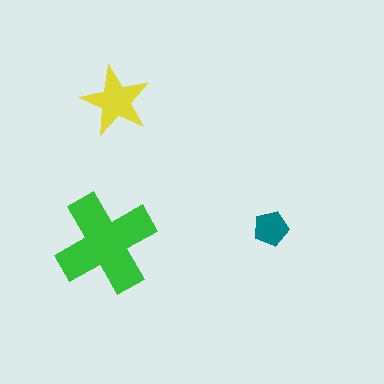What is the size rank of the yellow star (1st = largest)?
2nd.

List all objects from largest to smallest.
The green cross, the yellow star, the teal pentagon.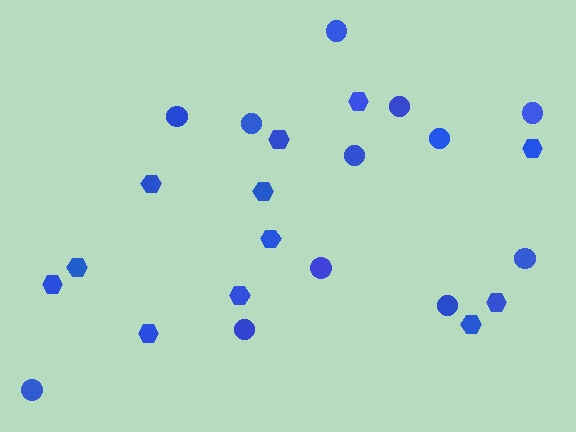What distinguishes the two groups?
There are 2 groups: one group of circles (12) and one group of hexagons (12).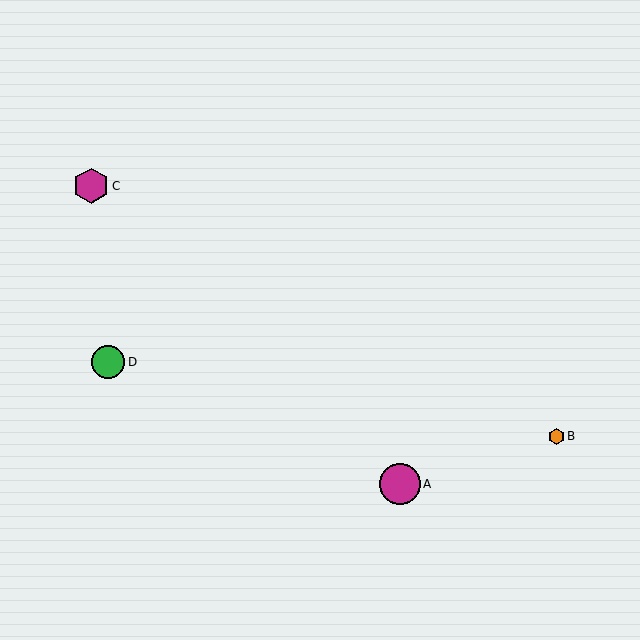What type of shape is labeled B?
Shape B is an orange hexagon.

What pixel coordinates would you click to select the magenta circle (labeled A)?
Click at (400, 484) to select the magenta circle A.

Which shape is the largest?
The magenta circle (labeled A) is the largest.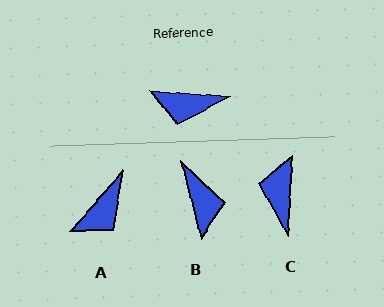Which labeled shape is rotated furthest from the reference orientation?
B, about 108 degrees away.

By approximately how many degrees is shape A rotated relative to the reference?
Approximately 53 degrees counter-clockwise.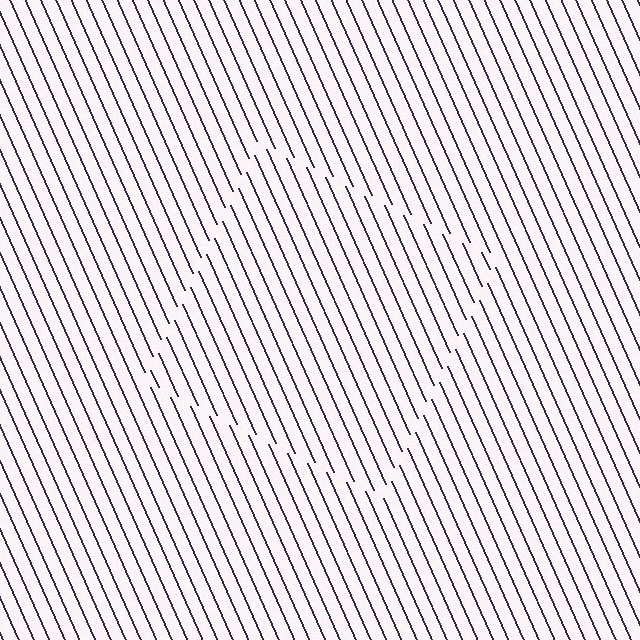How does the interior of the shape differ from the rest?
The interior of the shape contains the same grating, shifted by half a period — the contour is defined by the phase discontinuity where line-ends from the inner and outer gratings abut.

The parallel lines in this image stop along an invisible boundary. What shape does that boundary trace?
An illusory square. The interior of the shape contains the same grating, shifted by half a period — the contour is defined by the phase discontinuity where line-ends from the inner and outer gratings abut.